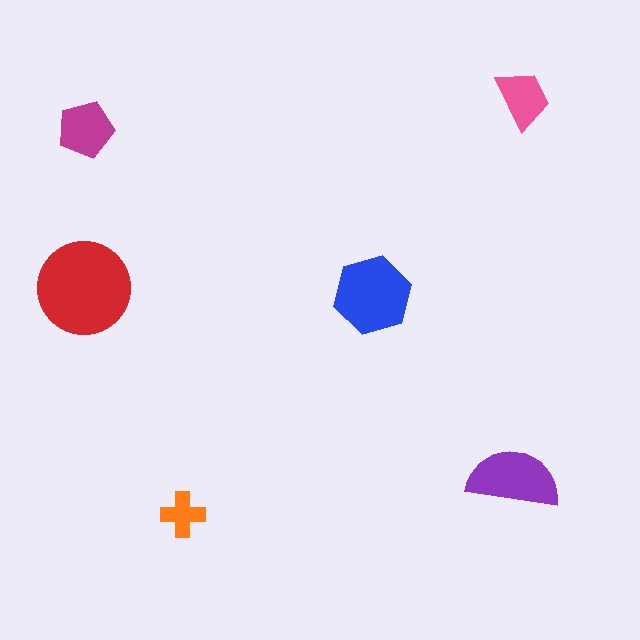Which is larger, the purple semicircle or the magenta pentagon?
The purple semicircle.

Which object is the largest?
The red circle.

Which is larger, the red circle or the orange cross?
The red circle.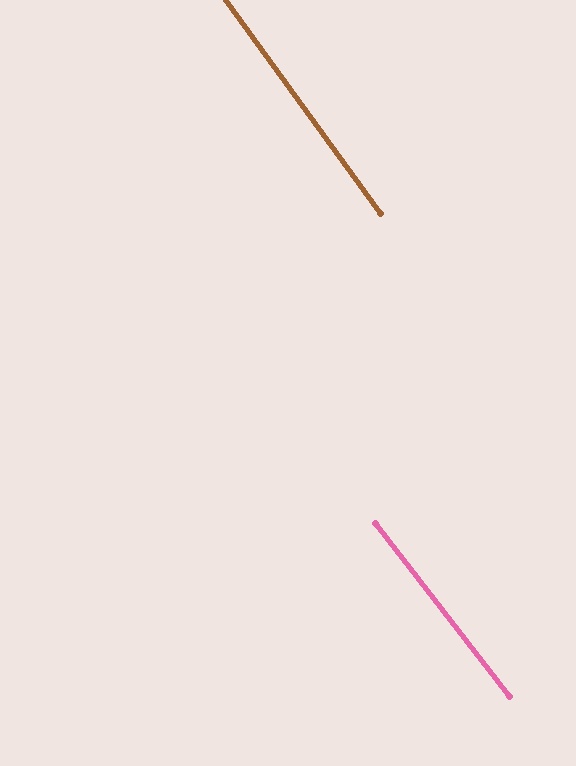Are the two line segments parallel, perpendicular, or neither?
Parallel — their directions differ by only 1.9°.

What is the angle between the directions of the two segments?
Approximately 2 degrees.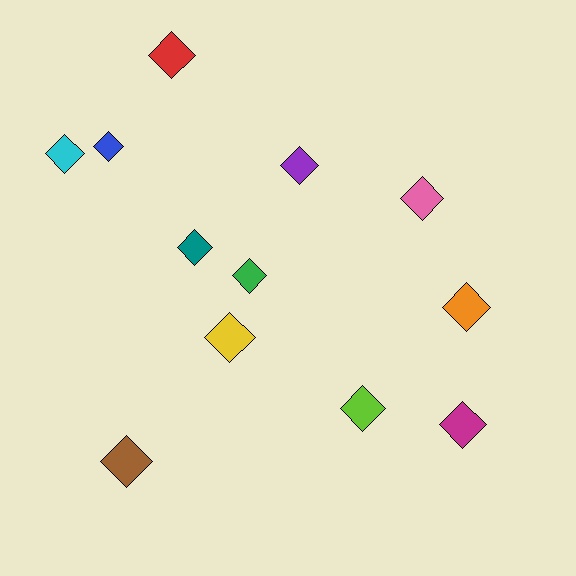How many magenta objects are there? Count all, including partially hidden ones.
There is 1 magenta object.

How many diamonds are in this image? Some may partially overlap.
There are 12 diamonds.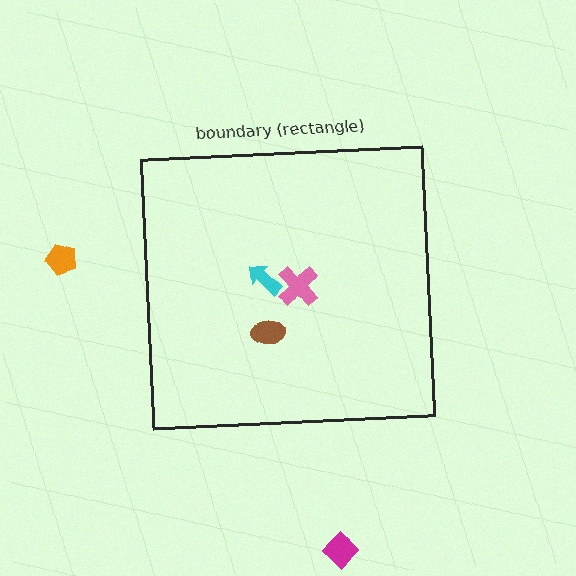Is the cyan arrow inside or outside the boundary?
Inside.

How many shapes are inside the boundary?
3 inside, 2 outside.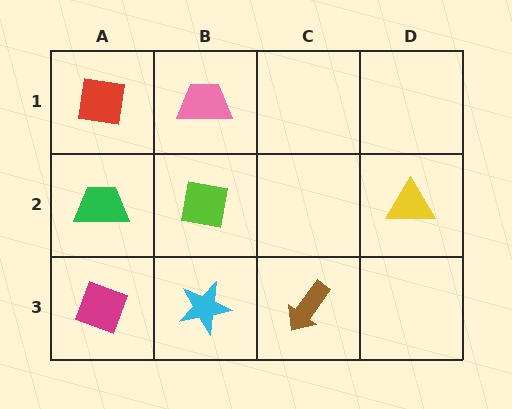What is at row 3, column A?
A magenta diamond.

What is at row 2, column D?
A yellow triangle.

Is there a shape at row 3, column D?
No, that cell is empty.